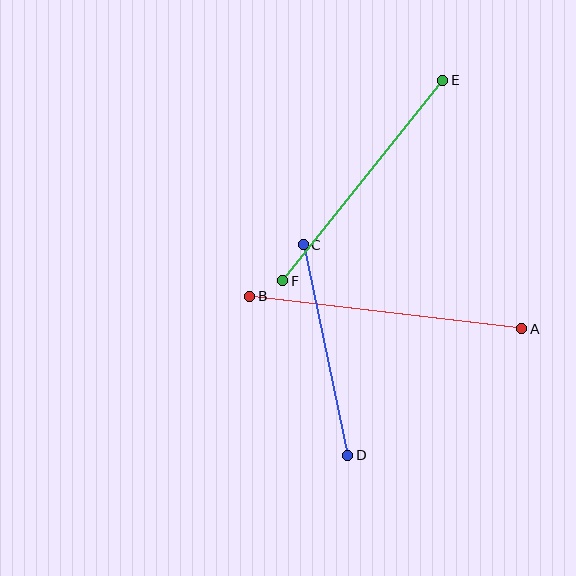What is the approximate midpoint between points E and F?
The midpoint is at approximately (363, 181) pixels.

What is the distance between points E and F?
The distance is approximately 256 pixels.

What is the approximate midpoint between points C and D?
The midpoint is at approximately (325, 350) pixels.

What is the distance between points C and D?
The distance is approximately 215 pixels.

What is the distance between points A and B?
The distance is approximately 274 pixels.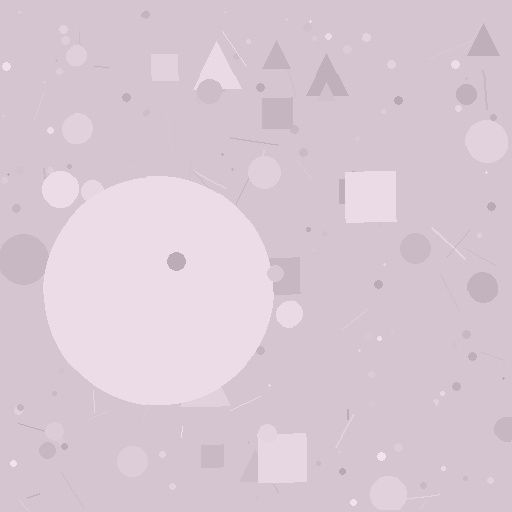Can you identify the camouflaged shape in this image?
The camouflaged shape is a circle.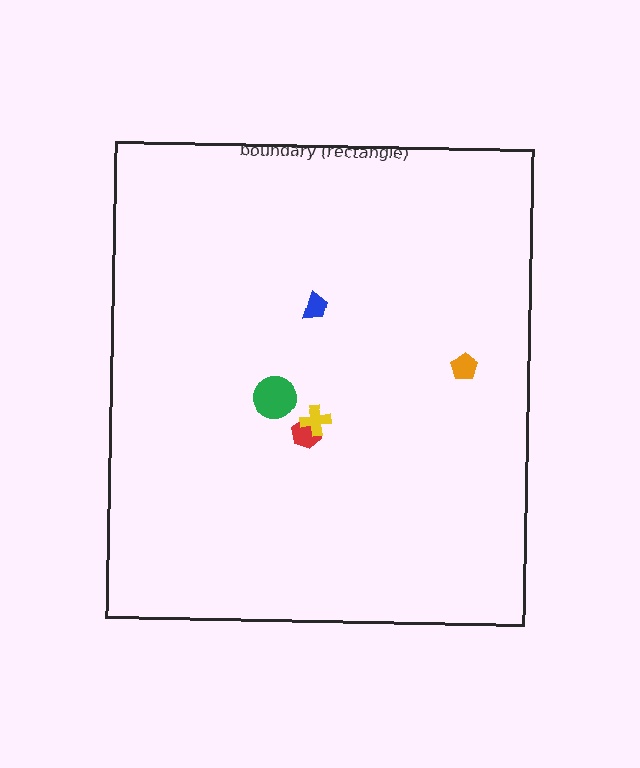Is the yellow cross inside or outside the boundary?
Inside.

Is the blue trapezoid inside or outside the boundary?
Inside.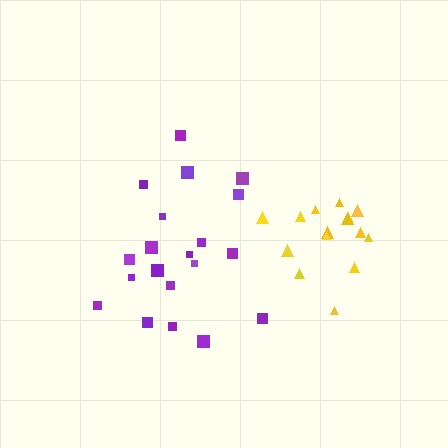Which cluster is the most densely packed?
Yellow.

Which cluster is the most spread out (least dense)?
Purple.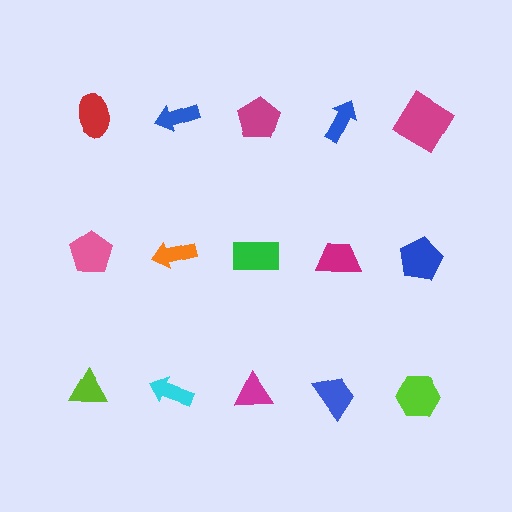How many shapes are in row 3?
5 shapes.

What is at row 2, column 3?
A green rectangle.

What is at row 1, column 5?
A magenta diamond.